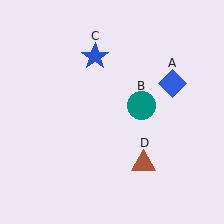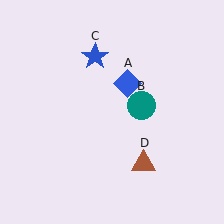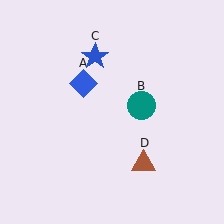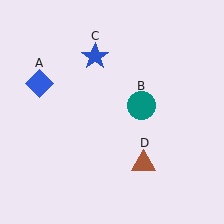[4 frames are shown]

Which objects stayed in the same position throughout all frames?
Teal circle (object B) and blue star (object C) and brown triangle (object D) remained stationary.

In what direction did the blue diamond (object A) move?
The blue diamond (object A) moved left.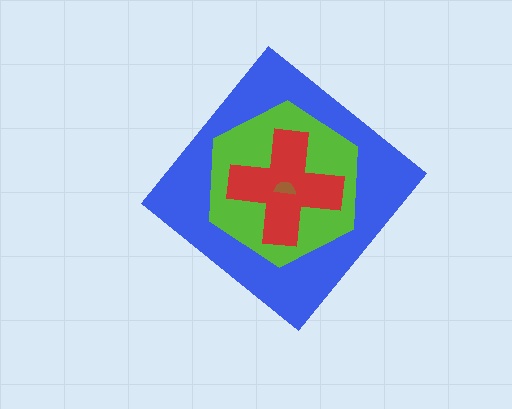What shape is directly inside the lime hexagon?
The red cross.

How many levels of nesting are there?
4.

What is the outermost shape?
The blue diamond.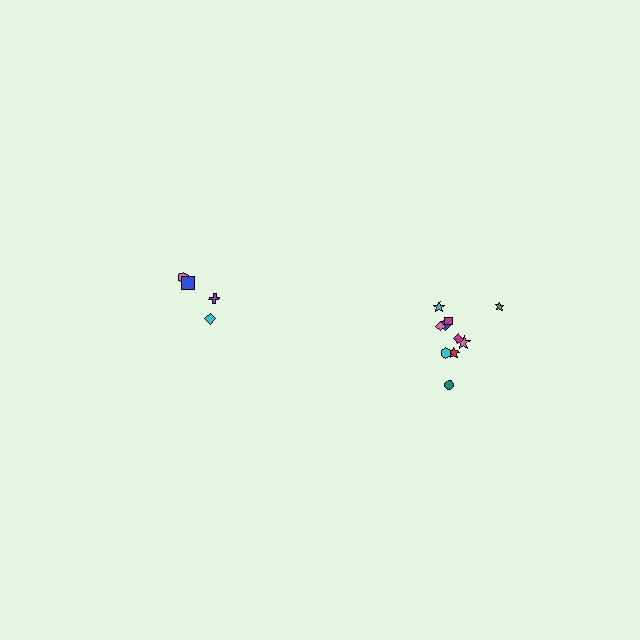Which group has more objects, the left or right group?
The right group.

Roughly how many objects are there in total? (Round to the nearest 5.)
Roughly 15 objects in total.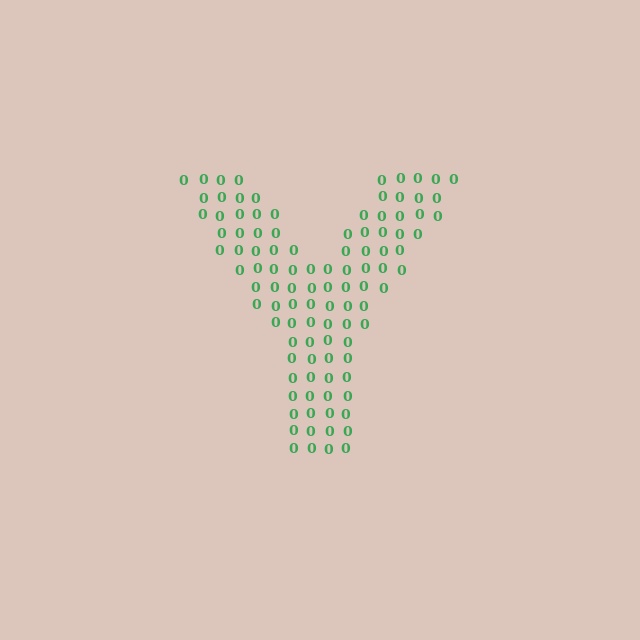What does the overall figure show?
The overall figure shows the letter Y.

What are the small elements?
The small elements are digit 0's.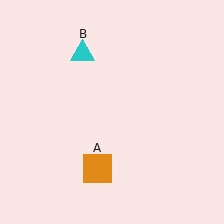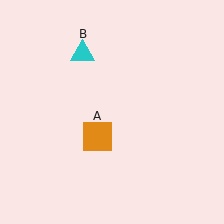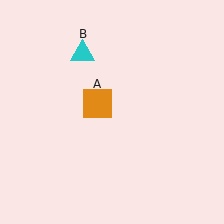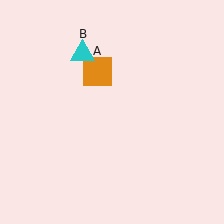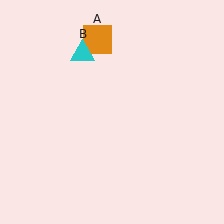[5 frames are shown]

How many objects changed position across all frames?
1 object changed position: orange square (object A).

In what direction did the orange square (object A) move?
The orange square (object A) moved up.